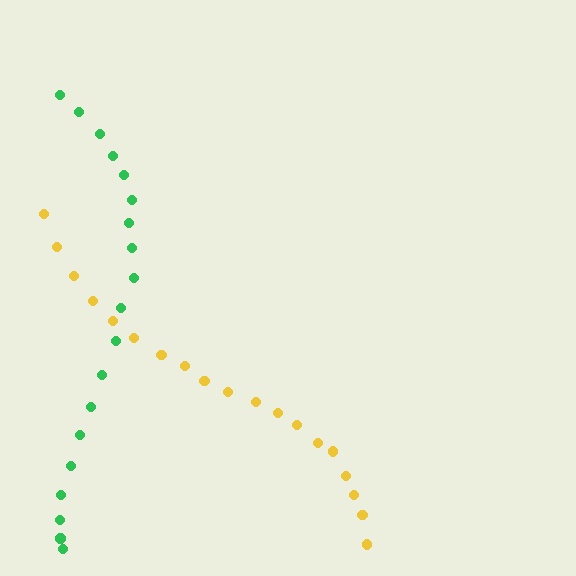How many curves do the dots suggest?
There are 2 distinct paths.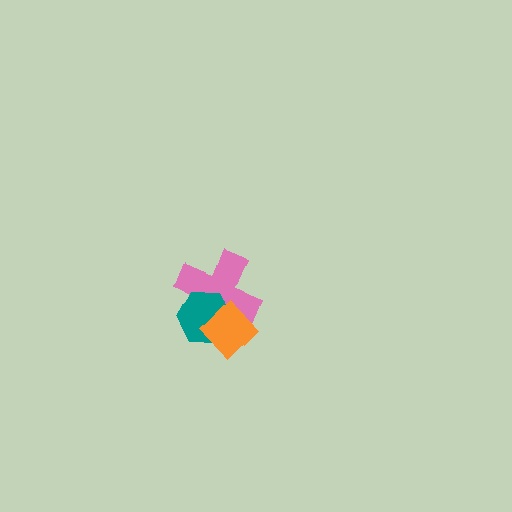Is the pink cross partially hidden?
Yes, it is partially covered by another shape.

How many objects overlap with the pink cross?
2 objects overlap with the pink cross.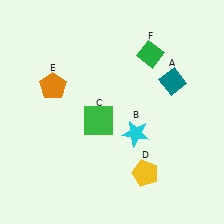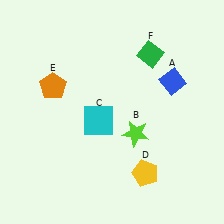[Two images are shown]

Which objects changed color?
A changed from teal to blue. B changed from cyan to lime. C changed from green to cyan.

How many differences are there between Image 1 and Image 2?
There are 3 differences between the two images.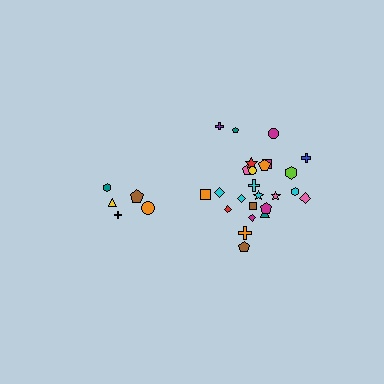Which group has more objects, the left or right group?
The right group.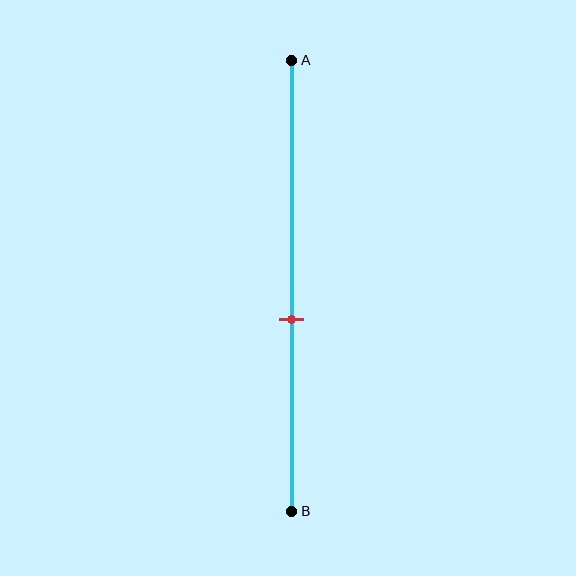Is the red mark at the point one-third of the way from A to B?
No, the mark is at about 60% from A, not at the 33% one-third point.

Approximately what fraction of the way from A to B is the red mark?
The red mark is approximately 60% of the way from A to B.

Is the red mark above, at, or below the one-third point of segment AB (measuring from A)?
The red mark is below the one-third point of segment AB.